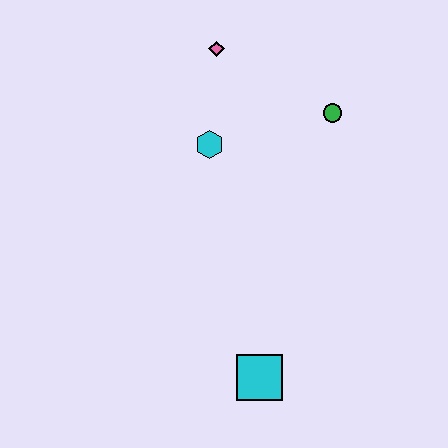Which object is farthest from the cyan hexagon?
The cyan square is farthest from the cyan hexagon.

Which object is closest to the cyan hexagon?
The pink diamond is closest to the cyan hexagon.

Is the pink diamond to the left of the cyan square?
Yes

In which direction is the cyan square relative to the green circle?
The cyan square is below the green circle.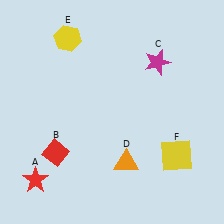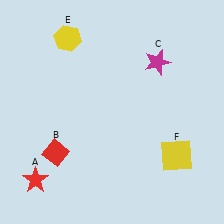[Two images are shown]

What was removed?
The orange triangle (D) was removed in Image 2.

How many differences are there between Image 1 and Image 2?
There is 1 difference between the two images.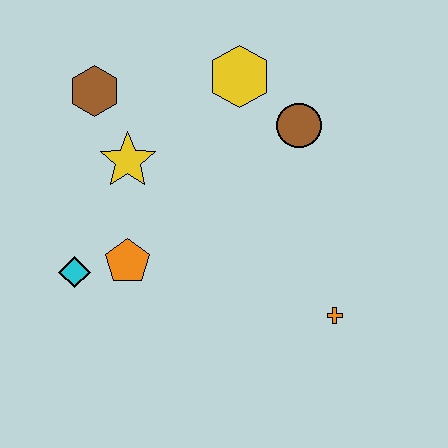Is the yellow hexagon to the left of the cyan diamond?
No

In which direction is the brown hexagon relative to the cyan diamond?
The brown hexagon is above the cyan diamond.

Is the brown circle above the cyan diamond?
Yes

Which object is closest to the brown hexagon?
The yellow star is closest to the brown hexagon.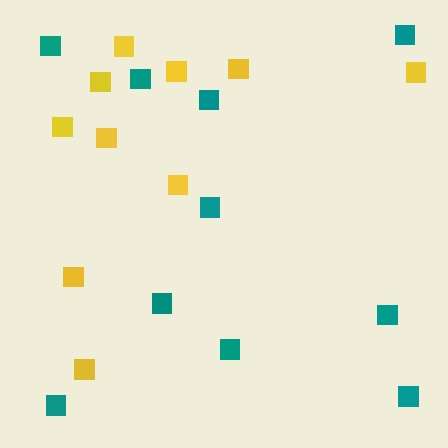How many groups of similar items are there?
There are 2 groups: one group of yellow squares (10) and one group of teal squares (10).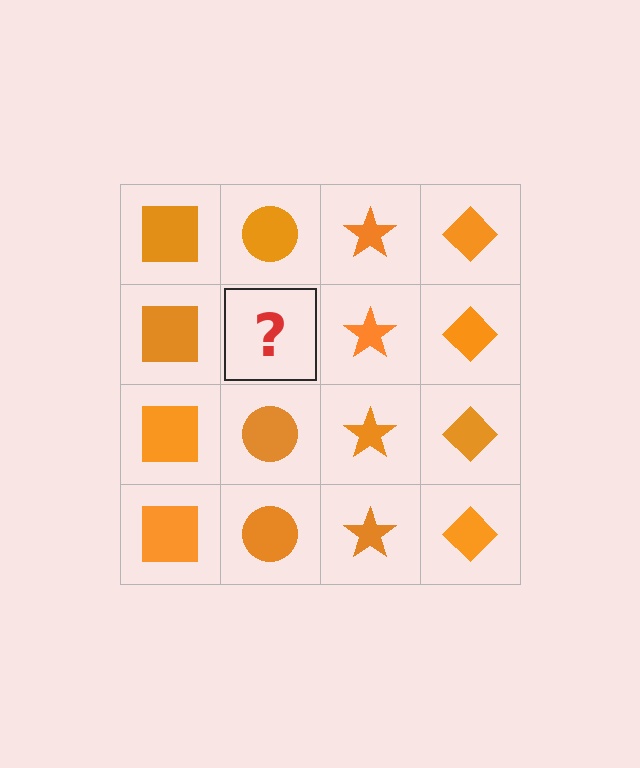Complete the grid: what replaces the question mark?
The question mark should be replaced with an orange circle.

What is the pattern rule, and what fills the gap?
The rule is that each column has a consistent shape. The gap should be filled with an orange circle.